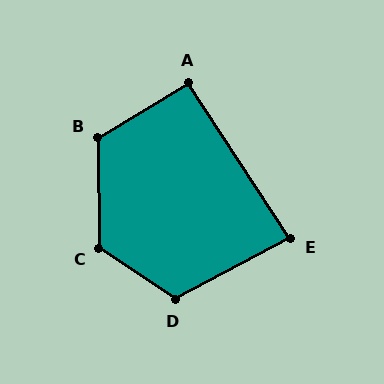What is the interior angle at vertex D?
Approximately 118 degrees (obtuse).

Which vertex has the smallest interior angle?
E, at approximately 85 degrees.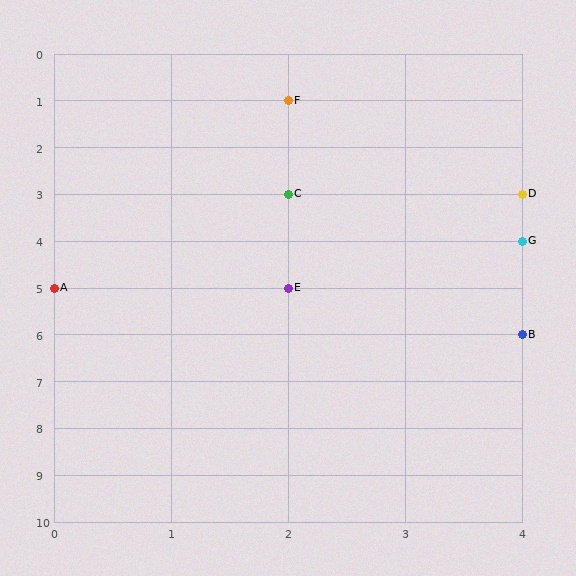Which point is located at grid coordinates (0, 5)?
Point A is at (0, 5).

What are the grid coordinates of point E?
Point E is at grid coordinates (2, 5).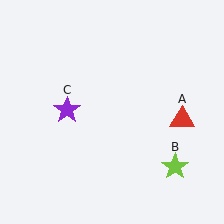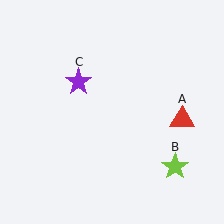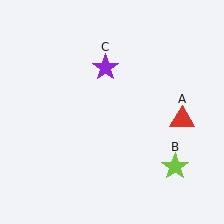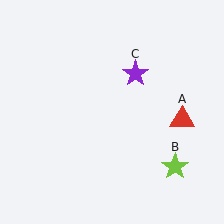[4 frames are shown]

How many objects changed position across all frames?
1 object changed position: purple star (object C).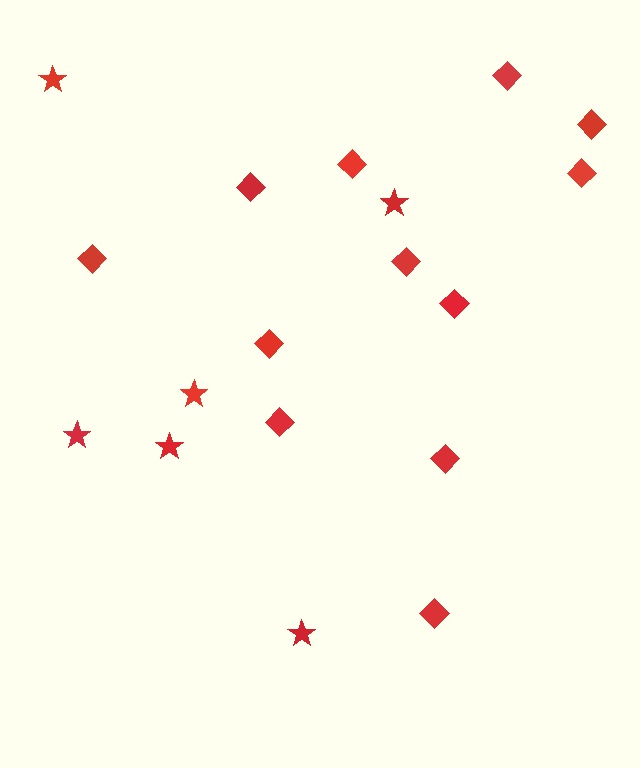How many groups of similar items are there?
There are 2 groups: one group of diamonds (12) and one group of stars (6).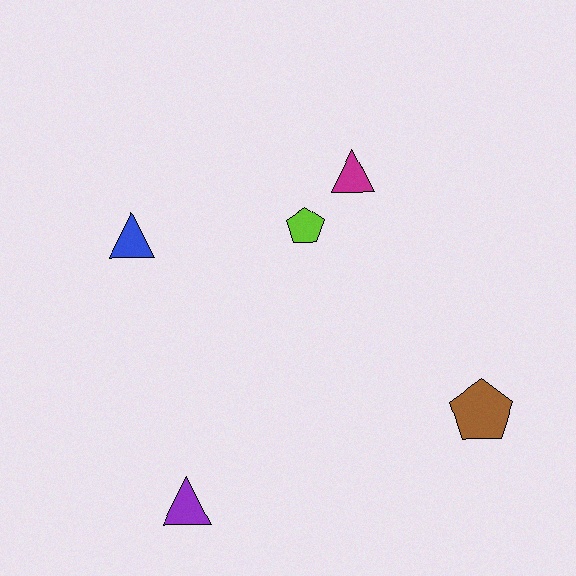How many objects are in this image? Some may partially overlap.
There are 5 objects.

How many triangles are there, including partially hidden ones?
There are 3 triangles.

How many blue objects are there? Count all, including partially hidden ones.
There is 1 blue object.